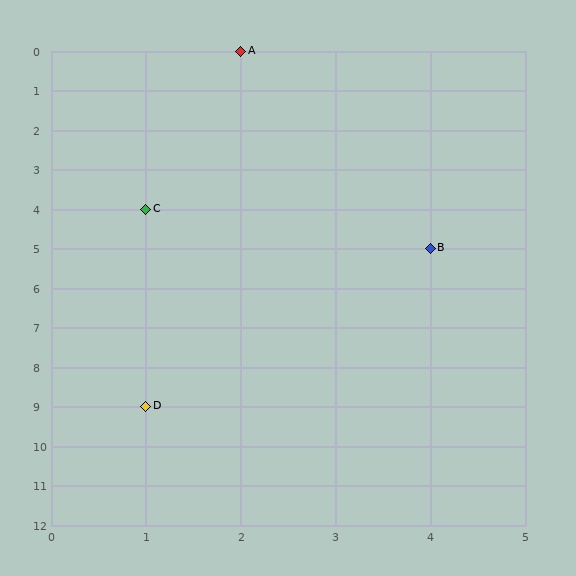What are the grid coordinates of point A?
Point A is at grid coordinates (2, 0).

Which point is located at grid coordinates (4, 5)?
Point B is at (4, 5).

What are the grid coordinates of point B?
Point B is at grid coordinates (4, 5).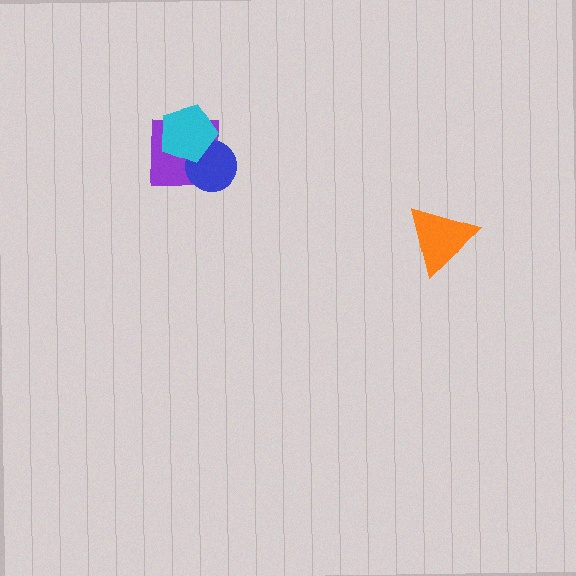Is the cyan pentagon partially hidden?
No, no other shape covers it.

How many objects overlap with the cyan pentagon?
2 objects overlap with the cyan pentagon.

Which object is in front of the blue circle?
The cyan pentagon is in front of the blue circle.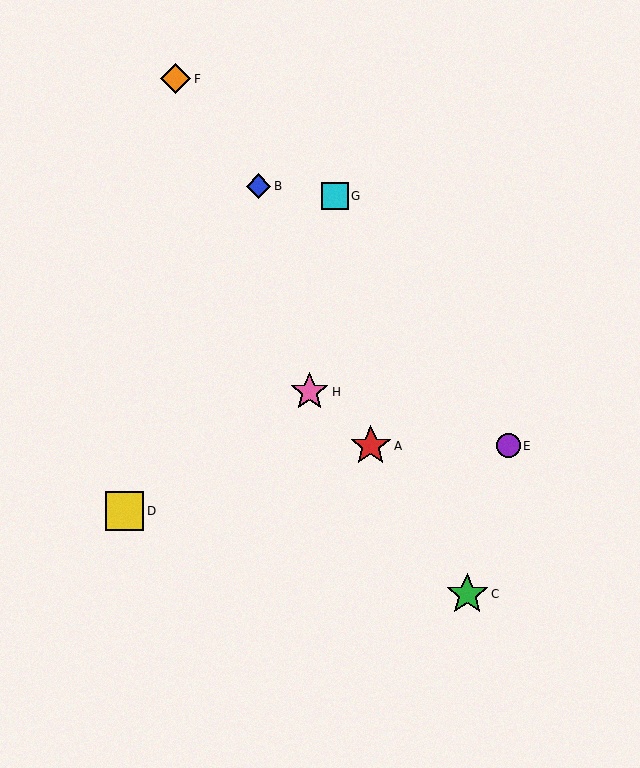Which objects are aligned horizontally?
Objects A, E are aligned horizontally.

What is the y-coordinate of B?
Object B is at y≈186.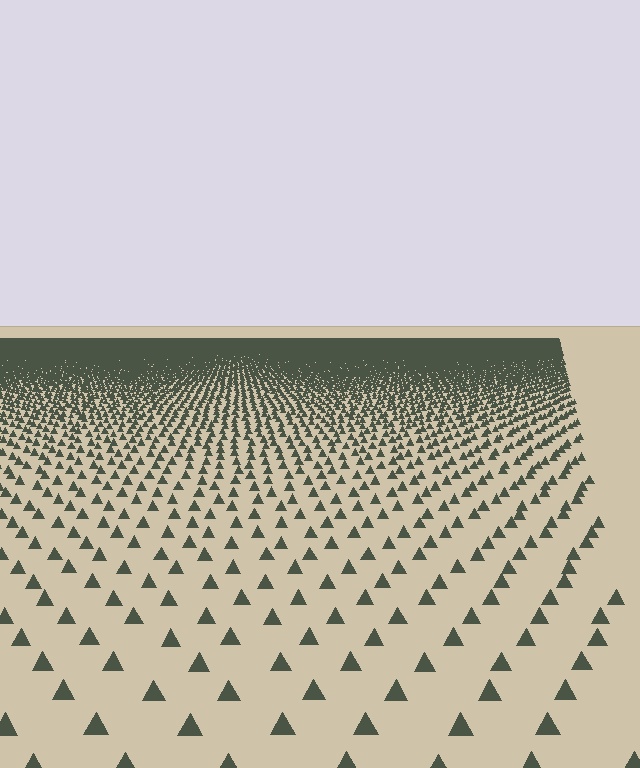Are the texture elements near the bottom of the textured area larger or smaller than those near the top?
Larger. Near the bottom, elements are closer to the viewer and appear at a bigger on-screen size.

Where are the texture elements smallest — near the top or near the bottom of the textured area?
Near the top.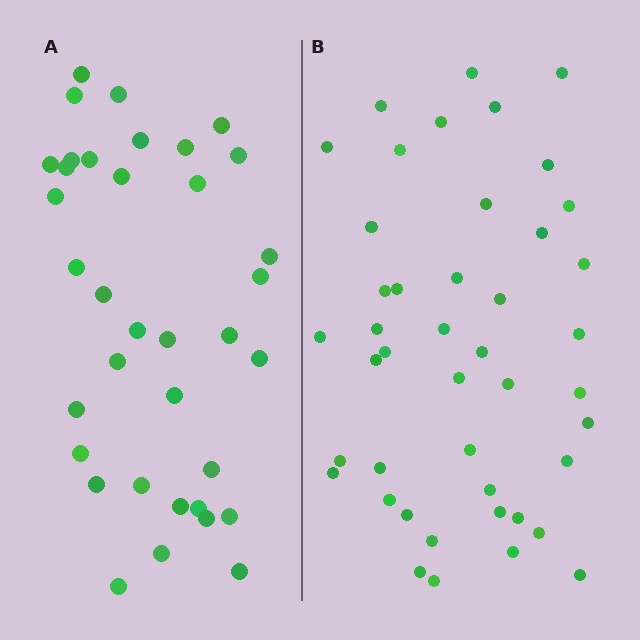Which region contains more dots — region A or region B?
Region B (the right region) has more dots.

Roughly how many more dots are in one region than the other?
Region B has roughly 8 or so more dots than region A.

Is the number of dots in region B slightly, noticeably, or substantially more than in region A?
Region B has only slightly more — the two regions are fairly close. The ratio is roughly 1.2 to 1.